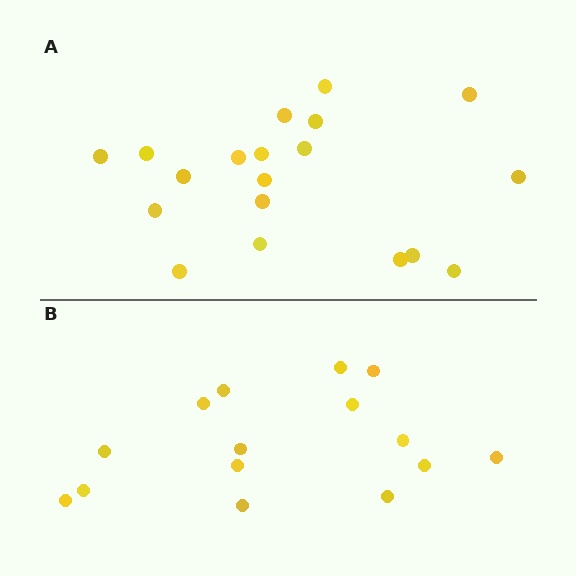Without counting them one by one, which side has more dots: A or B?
Region A (the top region) has more dots.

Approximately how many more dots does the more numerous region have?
Region A has about 4 more dots than region B.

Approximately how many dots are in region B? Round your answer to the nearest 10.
About 20 dots. (The exact count is 15, which rounds to 20.)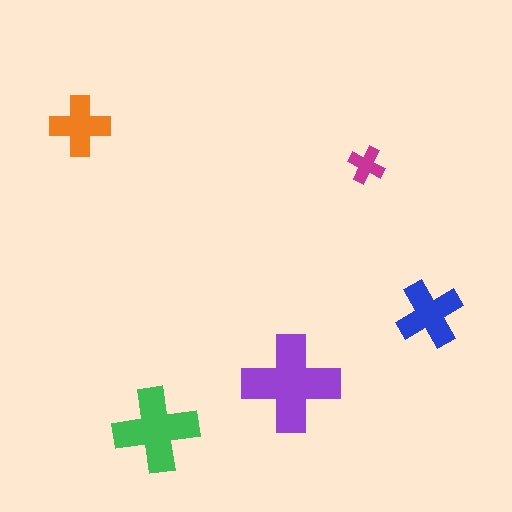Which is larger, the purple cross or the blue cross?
The purple one.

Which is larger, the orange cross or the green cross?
The green one.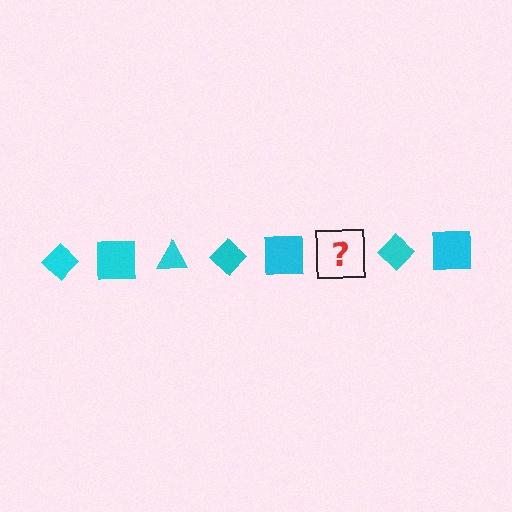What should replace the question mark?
The question mark should be replaced with a cyan triangle.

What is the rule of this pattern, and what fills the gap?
The rule is that the pattern cycles through diamond, square, triangle shapes in cyan. The gap should be filled with a cyan triangle.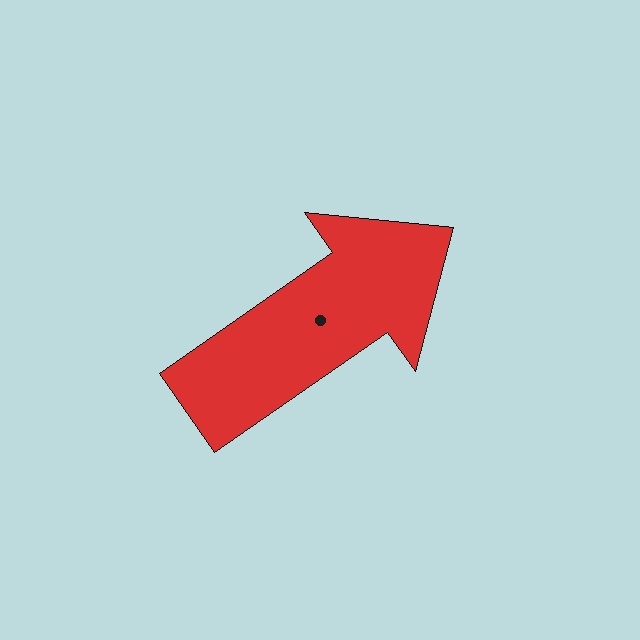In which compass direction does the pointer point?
Northeast.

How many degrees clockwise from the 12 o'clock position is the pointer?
Approximately 55 degrees.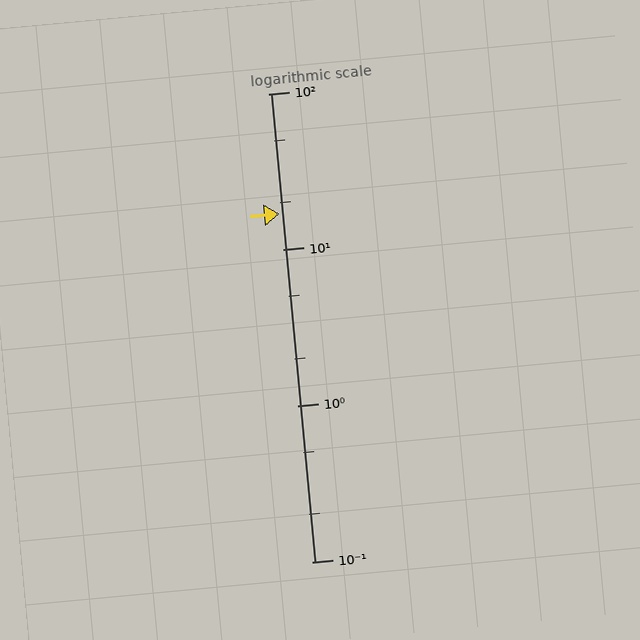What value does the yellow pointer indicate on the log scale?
The pointer indicates approximately 17.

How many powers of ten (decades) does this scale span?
The scale spans 3 decades, from 0.1 to 100.